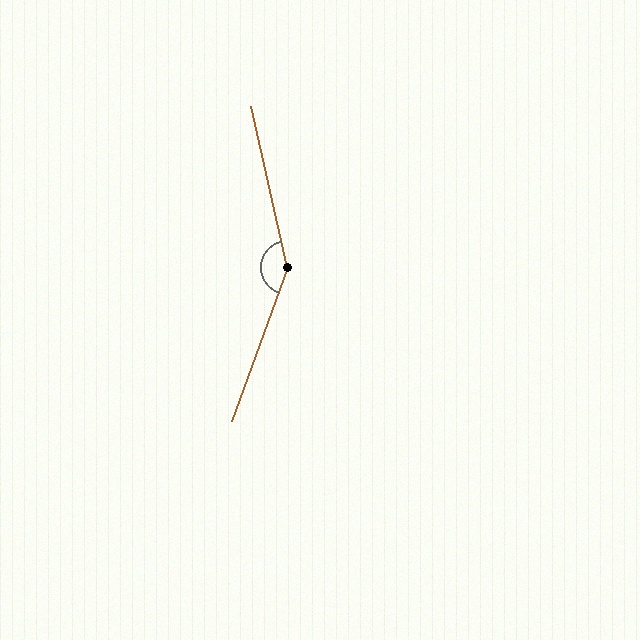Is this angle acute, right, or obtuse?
It is obtuse.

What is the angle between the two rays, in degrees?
Approximately 147 degrees.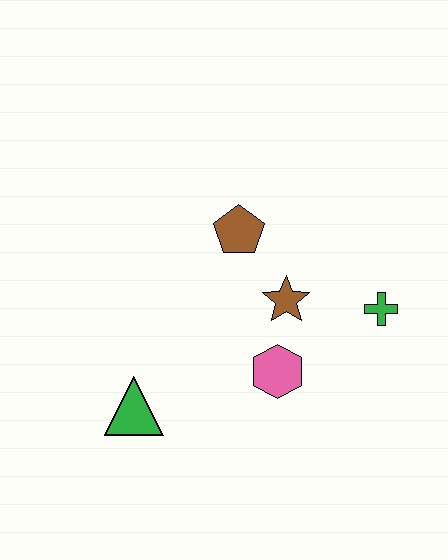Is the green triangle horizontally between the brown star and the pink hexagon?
No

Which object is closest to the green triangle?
The pink hexagon is closest to the green triangle.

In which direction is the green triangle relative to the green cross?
The green triangle is to the left of the green cross.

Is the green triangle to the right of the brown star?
No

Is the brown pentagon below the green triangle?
No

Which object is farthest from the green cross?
The green triangle is farthest from the green cross.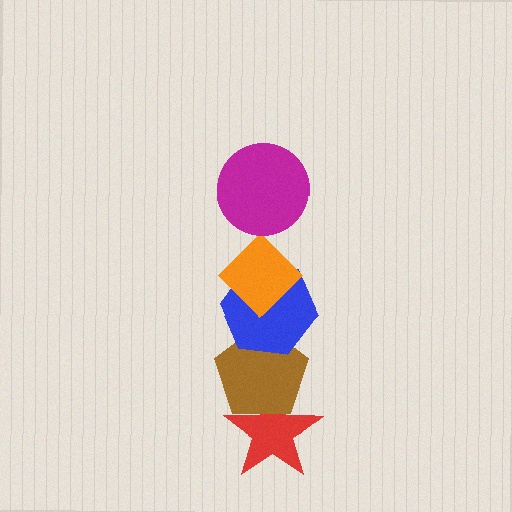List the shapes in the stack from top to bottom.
From top to bottom: the magenta circle, the orange diamond, the blue hexagon, the brown pentagon, the red star.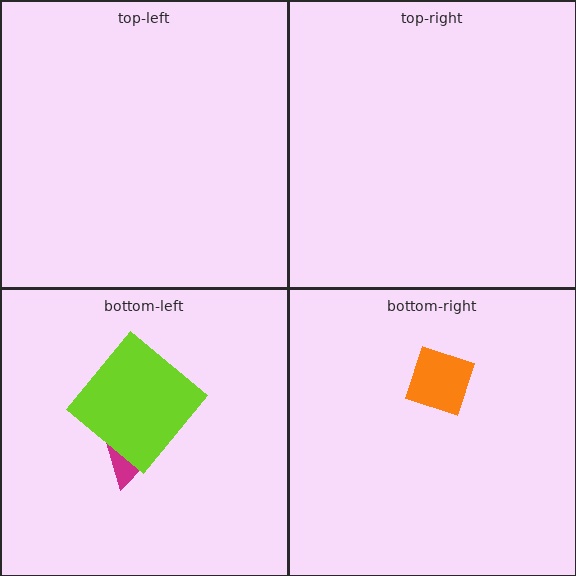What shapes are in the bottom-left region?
The magenta triangle, the pink arrow, the lime diamond.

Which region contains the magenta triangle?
The bottom-left region.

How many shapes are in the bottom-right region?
1.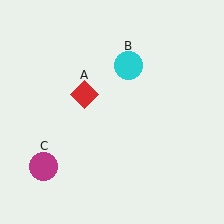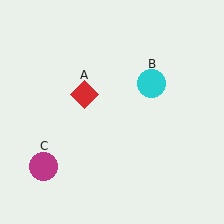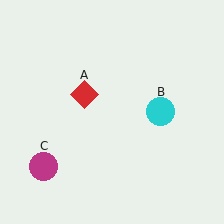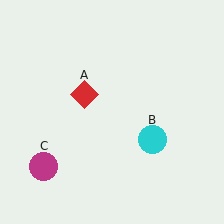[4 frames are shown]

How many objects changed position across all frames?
1 object changed position: cyan circle (object B).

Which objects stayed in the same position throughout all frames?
Red diamond (object A) and magenta circle (object C) remained stationary.